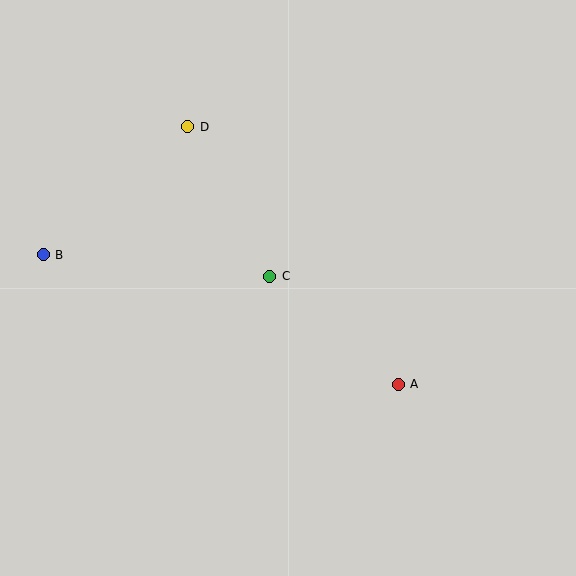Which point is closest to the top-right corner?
Point D is closest to the top-right corner.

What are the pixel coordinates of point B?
Point B is at (43, 255).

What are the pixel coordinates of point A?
Point A is at (398, 384).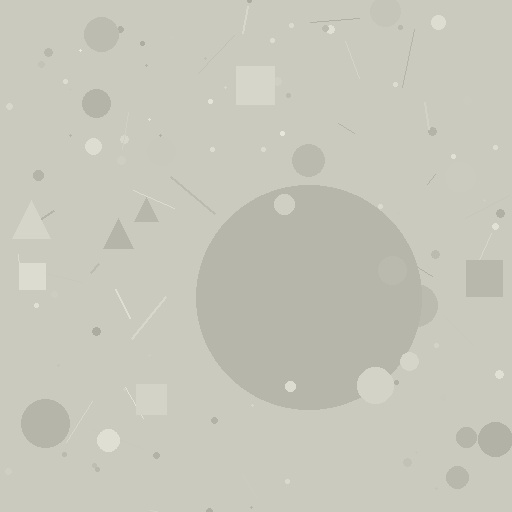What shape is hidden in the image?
A circle is hidden in the image.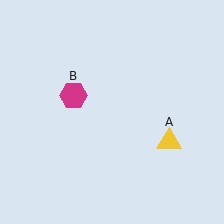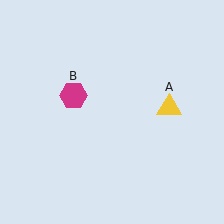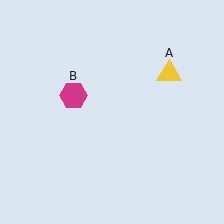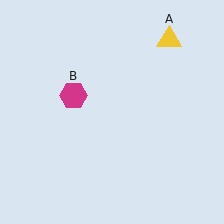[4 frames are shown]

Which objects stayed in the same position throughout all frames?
Magenta hexagon (object B) remained stationary.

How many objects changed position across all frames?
1 object changed position: yellow triangle (object A).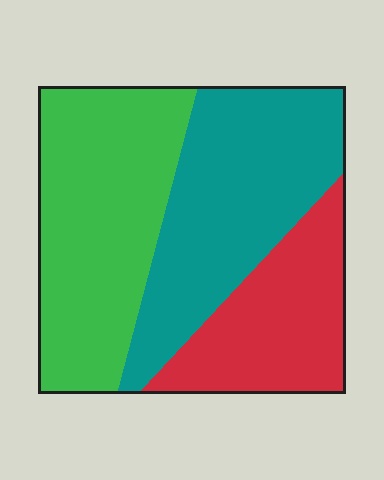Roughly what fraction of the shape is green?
Green covers around 40% of the shape.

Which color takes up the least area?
Red, at roughly 25%.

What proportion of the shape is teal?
Teal covers around 35% of the shape.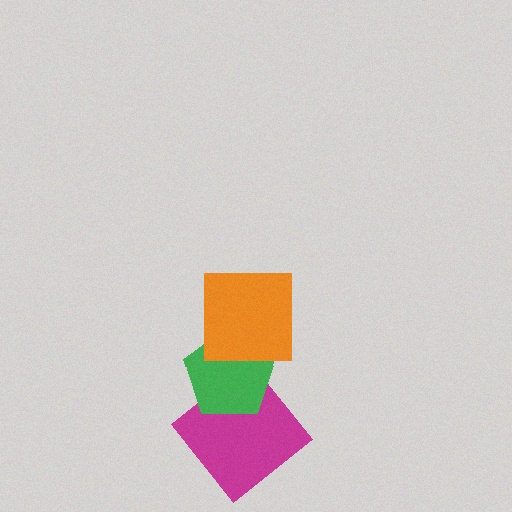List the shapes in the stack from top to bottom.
From top to bottom: the orange square, the green pentagon, the magenta diamond.